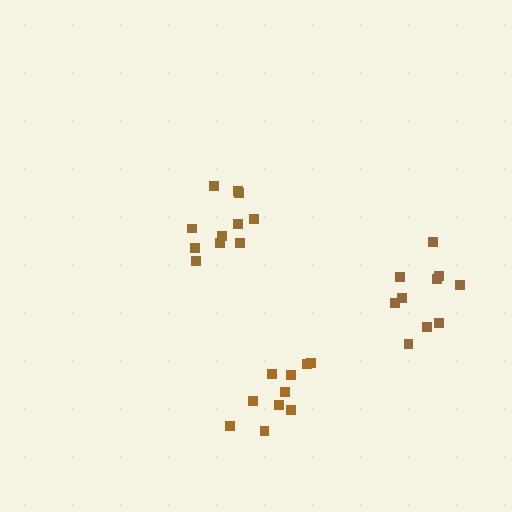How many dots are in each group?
Group 1: 11 dots, Group 2: 10 dots, Group 3: 10 dots (31 total).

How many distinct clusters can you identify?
There are 3 distinct clusters.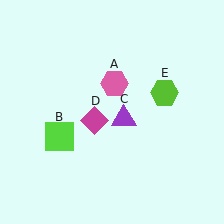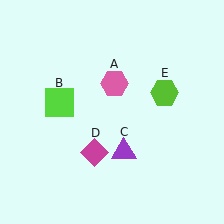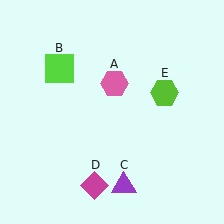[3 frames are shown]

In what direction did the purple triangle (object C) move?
The purple triangle (object C) moved down.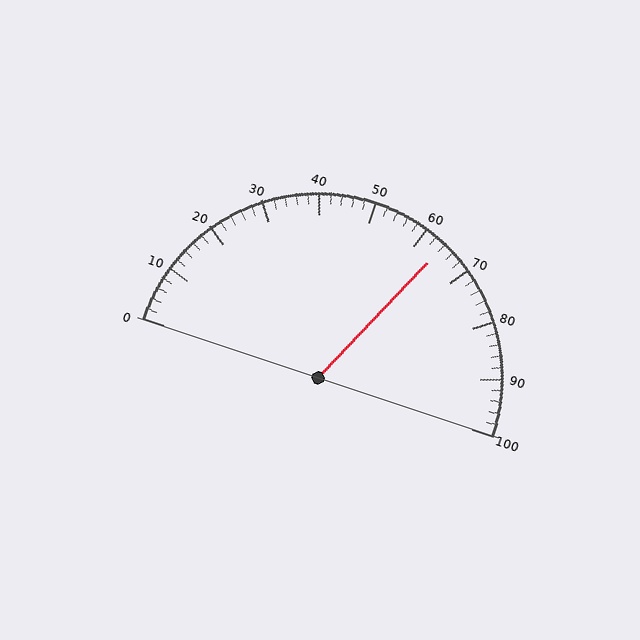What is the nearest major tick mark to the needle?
The nearest major tick mark is 60.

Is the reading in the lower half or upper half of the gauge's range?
The reading is in the upper half of the range (0 to 100).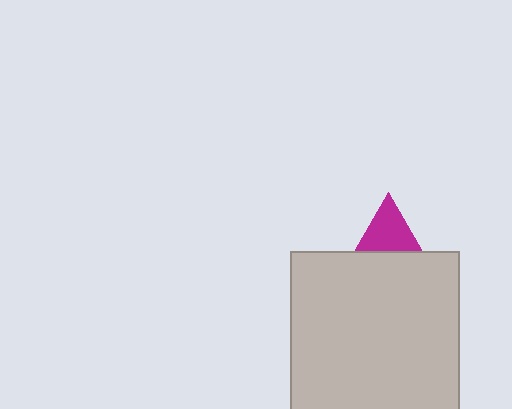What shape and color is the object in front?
The object in front is a light gray square.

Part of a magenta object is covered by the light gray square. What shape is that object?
It is a triangle.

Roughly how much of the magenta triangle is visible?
A small part of it is visible (roughly 32%).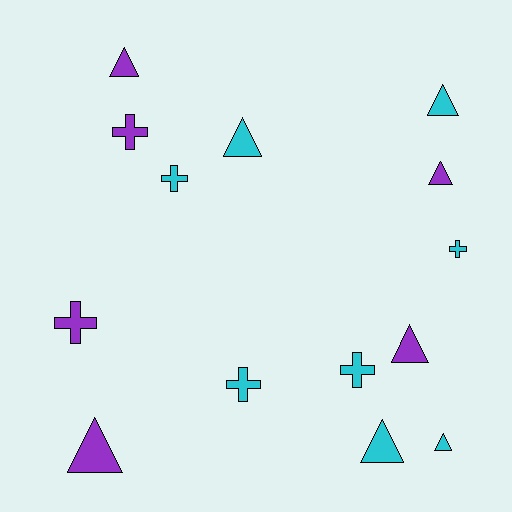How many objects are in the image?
There are 14 objects.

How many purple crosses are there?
There are 2 purple crosses.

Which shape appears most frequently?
Triangle, with 8 objects.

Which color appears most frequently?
Cyan, with 8 objects.